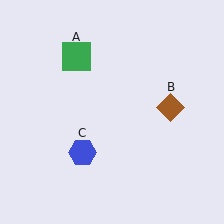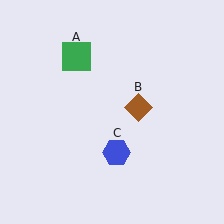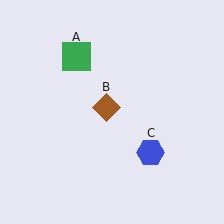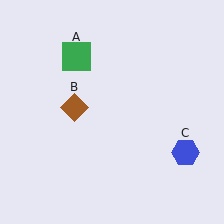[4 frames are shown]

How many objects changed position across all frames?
2 objects changed position: brown diamond (object B), blue hexagon (object C).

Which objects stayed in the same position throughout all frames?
Green square (object A) remained stationary.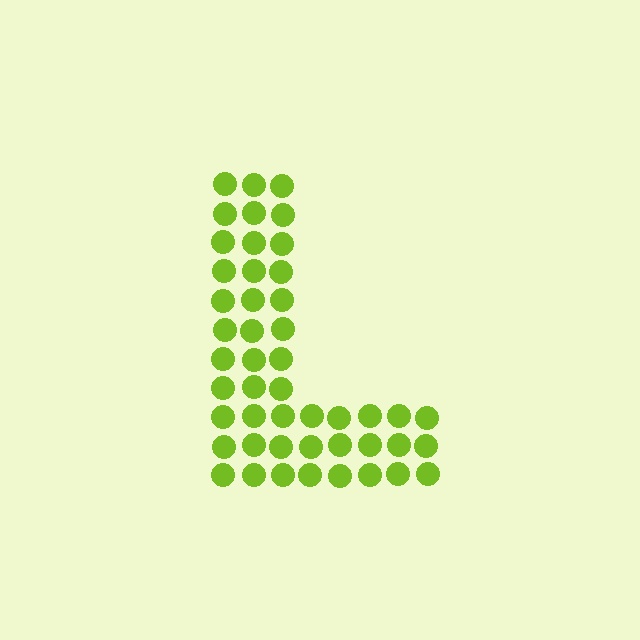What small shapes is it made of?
It is made of small circles.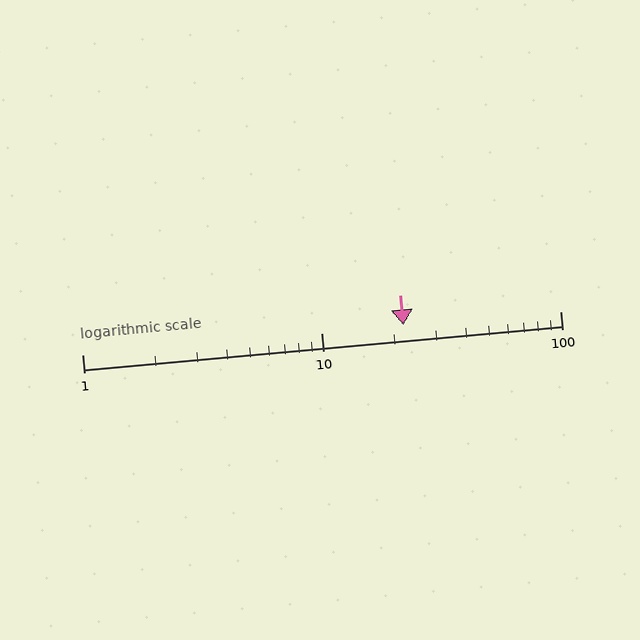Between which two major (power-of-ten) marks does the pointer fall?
The pointer is between 10 and 100.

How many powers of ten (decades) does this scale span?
The scale spans 2 decades, from 1 to 100.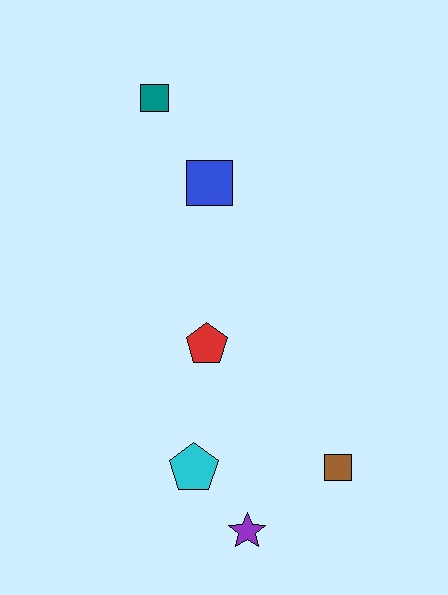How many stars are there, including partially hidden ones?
There is 1 star.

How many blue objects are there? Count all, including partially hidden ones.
There is 1 blue object.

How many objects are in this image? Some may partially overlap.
There are 6 objects.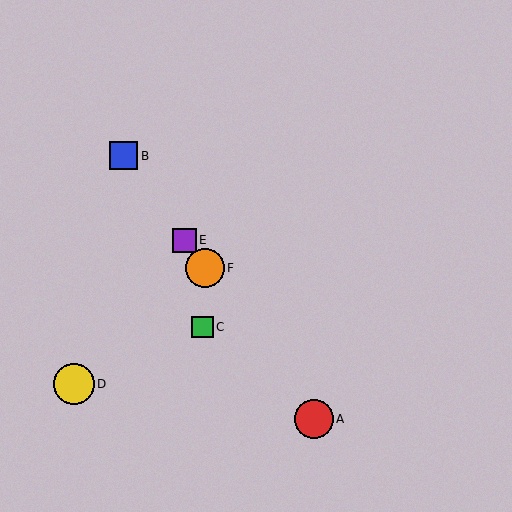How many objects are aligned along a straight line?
4 objects (A, B, E, F) are aligned along a straight line.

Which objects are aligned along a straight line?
Objects A, B, E, F are aligned along a straight line.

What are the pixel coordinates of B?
Object B is at (123, 156).